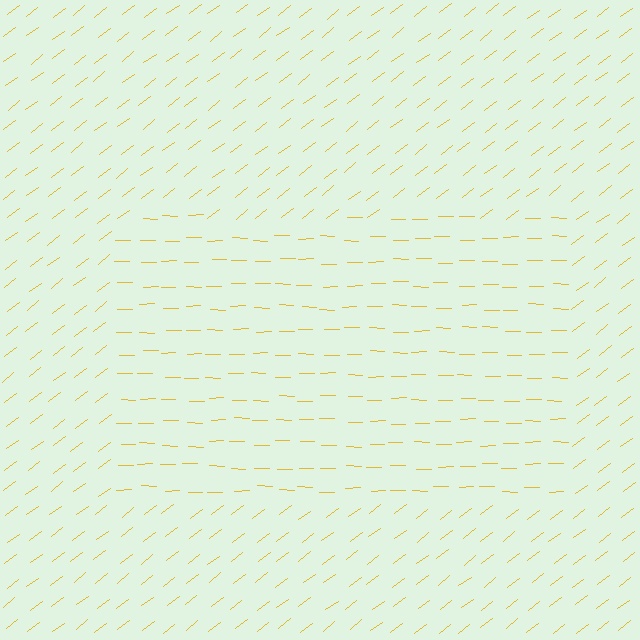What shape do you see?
I see a rectangle.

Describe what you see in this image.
The image is filled with small yellow line segments. A rectangle region in the image has lines oriented differently from the surrounding lines, creating a visible texture boundary.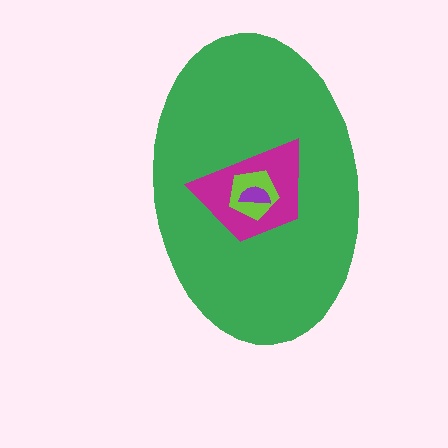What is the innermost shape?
The purple semicircle.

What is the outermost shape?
The green ellipse.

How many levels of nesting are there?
4.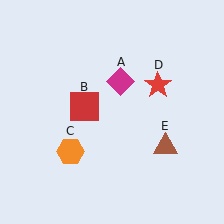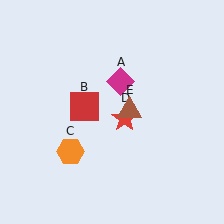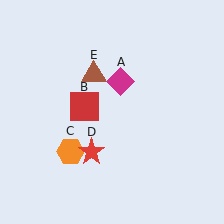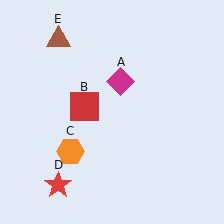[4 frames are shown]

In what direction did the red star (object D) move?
The red star (object D) moved down and to the left.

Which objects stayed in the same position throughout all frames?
Magenta diamond (object A) and red square (object B) and orange hexagon (object C) remained stationary.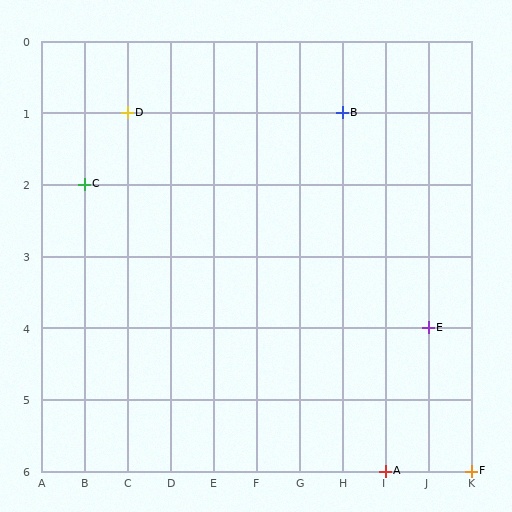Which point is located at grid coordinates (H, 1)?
Point B is at (H, 1).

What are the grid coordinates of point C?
Point C is at grid coordinates (B, 2).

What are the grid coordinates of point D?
Point D is at grid coordinates (C, 1).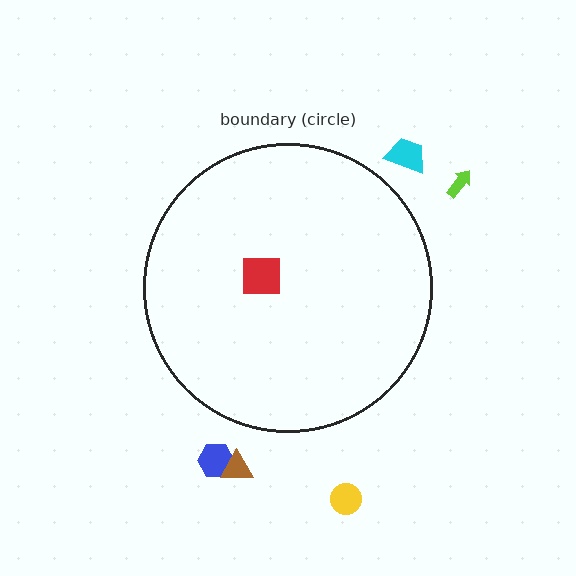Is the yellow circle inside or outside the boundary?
Outside.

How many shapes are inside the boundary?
1 inside, 5 outside.